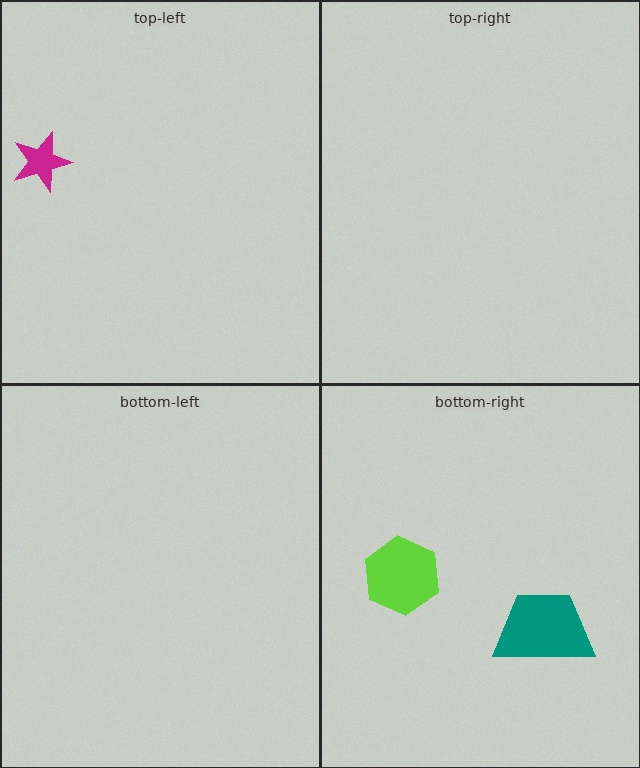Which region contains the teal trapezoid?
The bottom-right region.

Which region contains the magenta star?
The top-left region.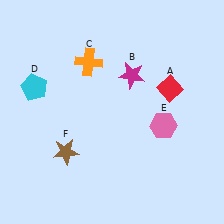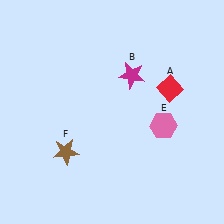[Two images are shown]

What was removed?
The orange cross (C), the cyan pentagon (D) were removed in Image 2.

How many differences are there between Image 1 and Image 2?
There are 2 differences between the two images.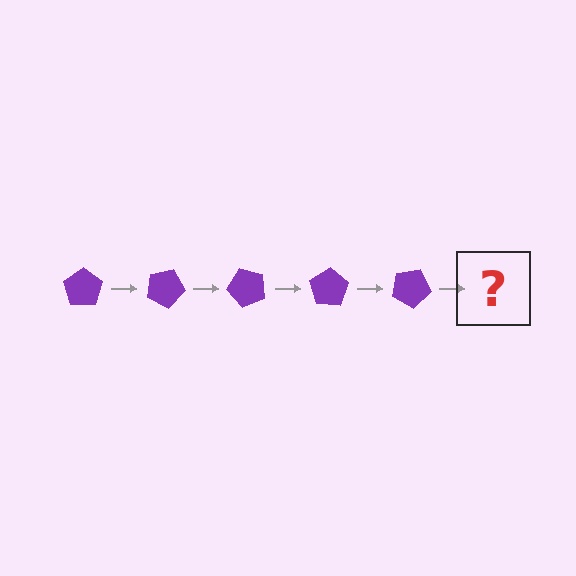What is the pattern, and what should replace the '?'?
The pattern is that the pentagon rotates 25 degrees each step. The '?' should be a purple pentagon rotated 125 degrees.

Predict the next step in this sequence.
The next step is a purple pentagon rotated 125 degrees.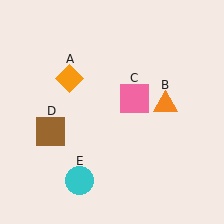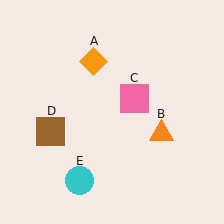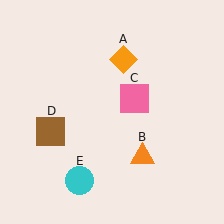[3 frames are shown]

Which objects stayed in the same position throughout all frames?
Pink square (object C) and brown square (object D) and cyan circle (object E) remained stationary.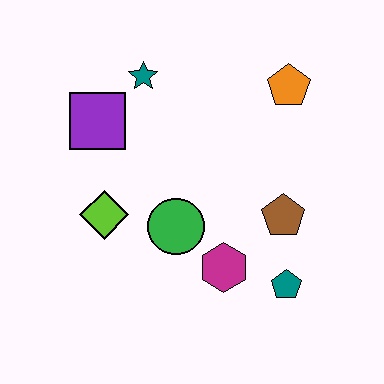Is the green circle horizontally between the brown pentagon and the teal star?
Yes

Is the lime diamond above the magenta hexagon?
Yes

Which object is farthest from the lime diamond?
The orange pentagon is farthest from the lime diamond.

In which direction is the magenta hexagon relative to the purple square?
The magenta hexagon is below the purple square.